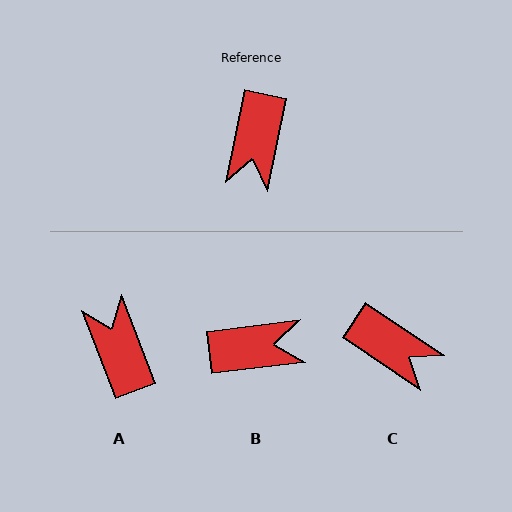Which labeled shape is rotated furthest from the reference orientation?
A, about 147 degrees away.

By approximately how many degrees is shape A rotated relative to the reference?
Approximately 147 degrees clockwise.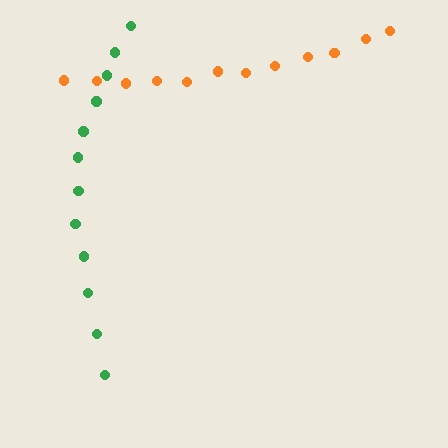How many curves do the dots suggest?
There are 2 distinct paths.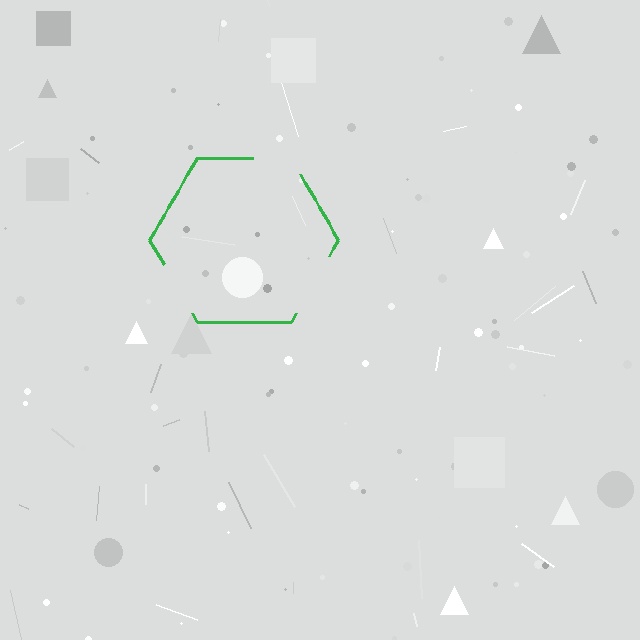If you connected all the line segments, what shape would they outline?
They would outline a hexagon.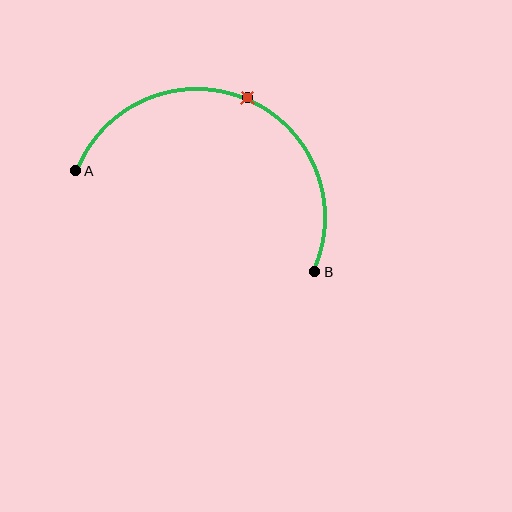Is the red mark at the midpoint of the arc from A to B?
Yes. The red mark lies on the arc at equal arc-length from both A and B — it is the arc midpoint.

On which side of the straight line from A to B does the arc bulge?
The arc bulges above the straight line connecting A and B.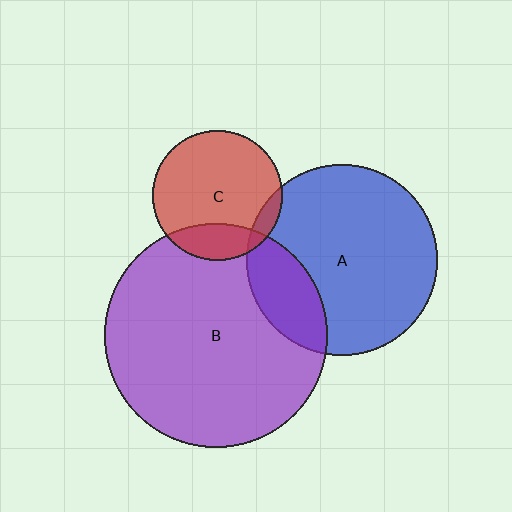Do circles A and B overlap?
Yes.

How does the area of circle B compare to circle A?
Approximately 1.4 times.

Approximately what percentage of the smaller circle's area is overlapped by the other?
Approximately 20%.